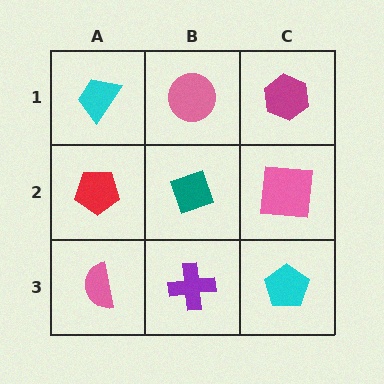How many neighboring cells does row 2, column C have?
3.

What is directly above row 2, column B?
A pink circle.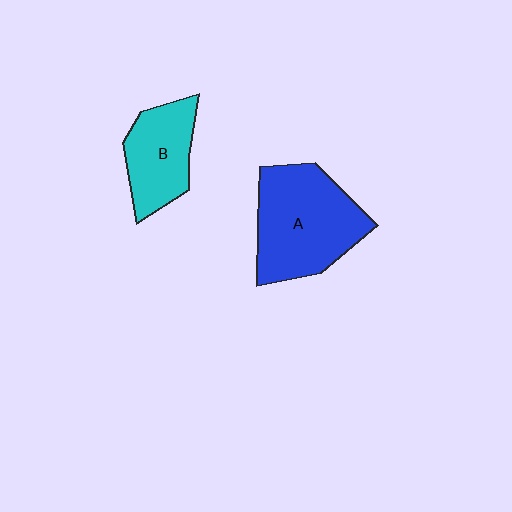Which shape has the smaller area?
Shape B (cyan).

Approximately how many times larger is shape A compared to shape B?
Approximately 1.6 times.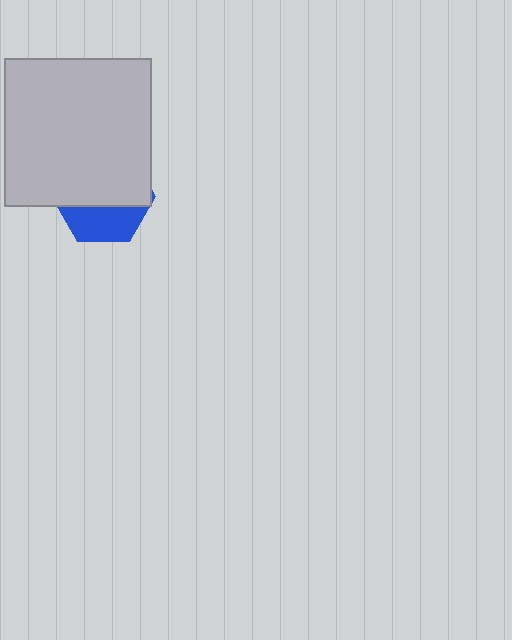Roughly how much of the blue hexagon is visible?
A small part of it is visible (roughly 35%).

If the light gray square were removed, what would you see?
You would see the complete blue hexagon.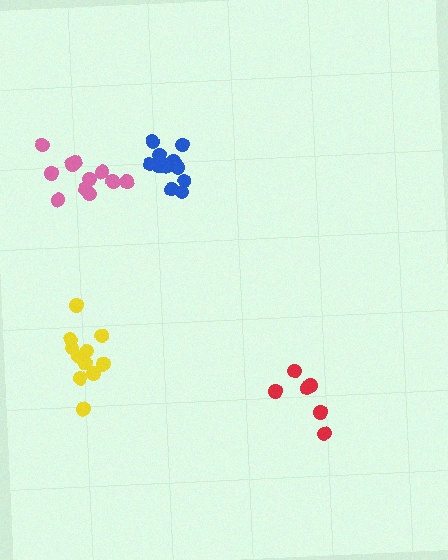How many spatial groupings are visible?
There are 4 spatial groupings.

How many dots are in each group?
Group 1: 6 dots, Group 2: 12 dots, Group 3: 11 dots, Group 4: 11 dots (40 total).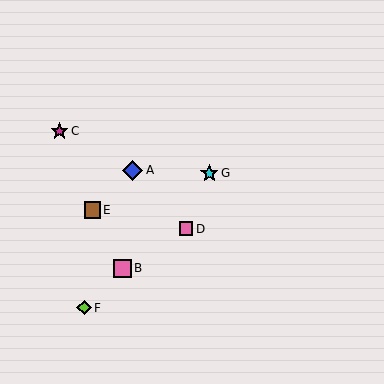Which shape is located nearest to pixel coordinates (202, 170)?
The cyan star (labeled G) at (209, 173) is nearest to that location.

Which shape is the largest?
The blue diamond (labeled A) is the largest.